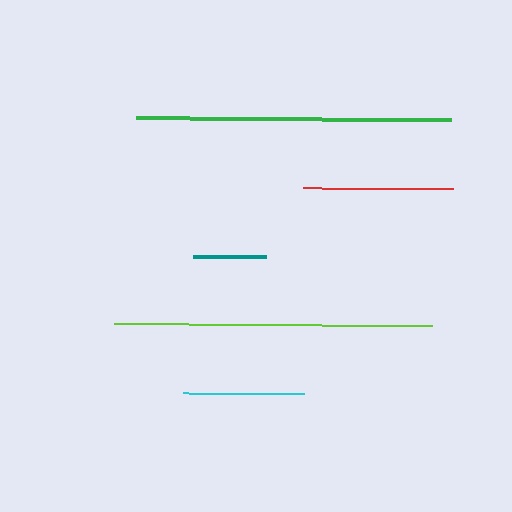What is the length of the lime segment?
The lime segment is approximately 318 pixels long.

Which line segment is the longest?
The lime line is the longest at approximately 318 pixels.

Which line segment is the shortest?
The teal line is the shortest at approximately 73 pixels.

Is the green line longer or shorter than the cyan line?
The green line is longer than the cyan line.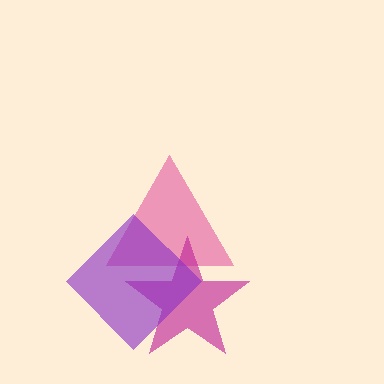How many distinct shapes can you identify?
There are 3 distinct shapes: a pink triangle, a magenta star, a purple diamond.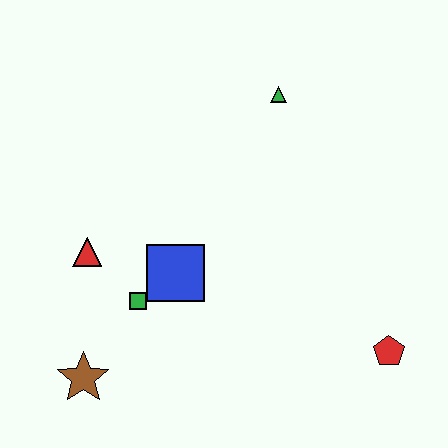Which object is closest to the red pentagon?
The blue square is closest to the red pentagon.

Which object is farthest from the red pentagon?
The red triangle is farthest from the red pentagon.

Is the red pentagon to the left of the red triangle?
No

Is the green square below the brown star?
No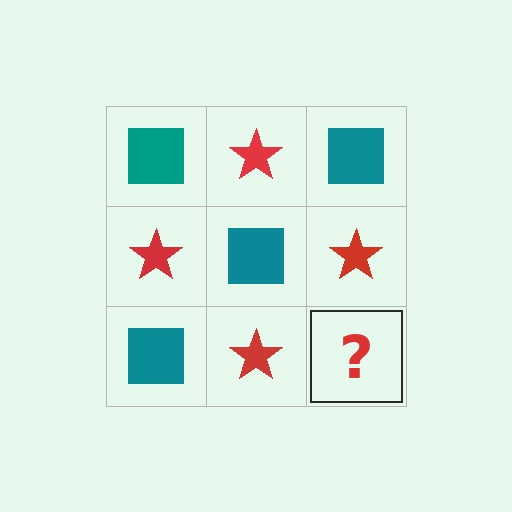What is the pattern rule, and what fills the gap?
The rule is that it alternates teal square and red star in a checkerboard pattern. The gap should be filled with a teal square.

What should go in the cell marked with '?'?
The missing cell should contain a teal square.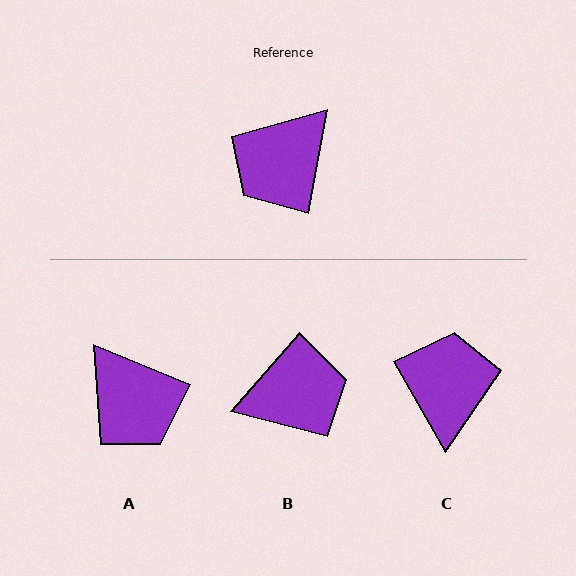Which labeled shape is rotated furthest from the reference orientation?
B, about 150 degrees away.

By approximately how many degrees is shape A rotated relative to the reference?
Approximately 78 degrees counter-clockwise.